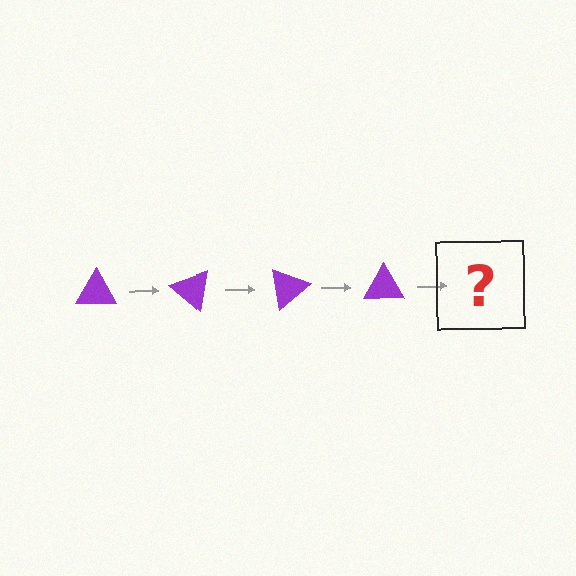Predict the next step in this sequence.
The next step is a purple triangle rotated 160 degrees.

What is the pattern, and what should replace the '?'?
The pattern is that the triangle rotates 40 degrees each step. The '?' should be a purple triangle rotated 160 degrees.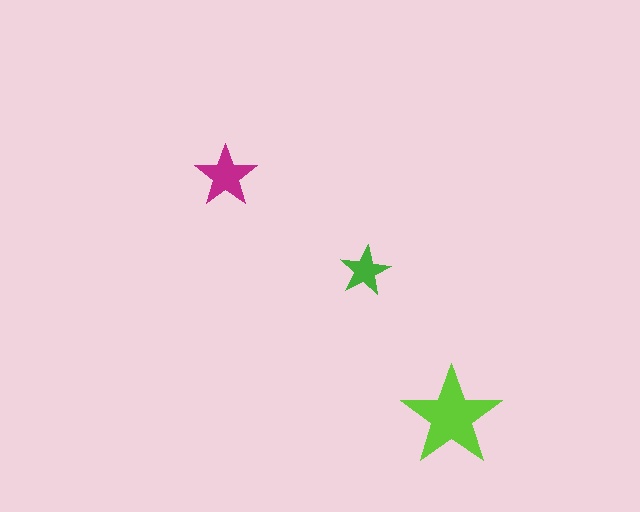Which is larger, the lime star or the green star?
The lime one.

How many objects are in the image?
There are 3 objects in the image.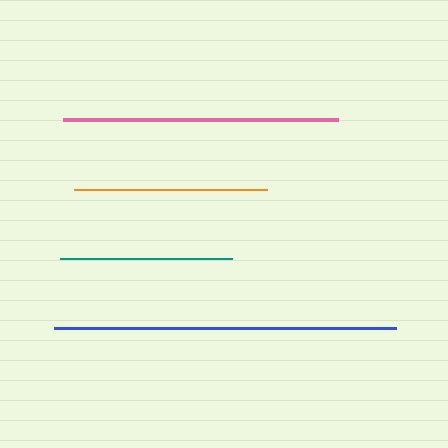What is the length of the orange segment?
The orange segment is approximately 194 pixels long.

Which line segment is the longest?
The blue line is the longest at approximately 341 pixels.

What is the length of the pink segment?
The pink segment is approximately 275 pixels long.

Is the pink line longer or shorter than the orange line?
The pink line is longer than the orange line.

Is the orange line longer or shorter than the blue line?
The blue line is longer than the orange line.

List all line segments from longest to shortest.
From longest to shortest: blue, pink, orange, teal.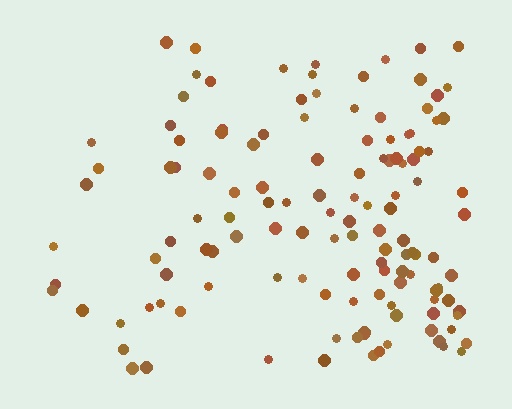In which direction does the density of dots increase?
From left to right, with the right side densest.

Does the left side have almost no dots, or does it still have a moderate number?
Still a moderate number, just noticeably fewer than the right.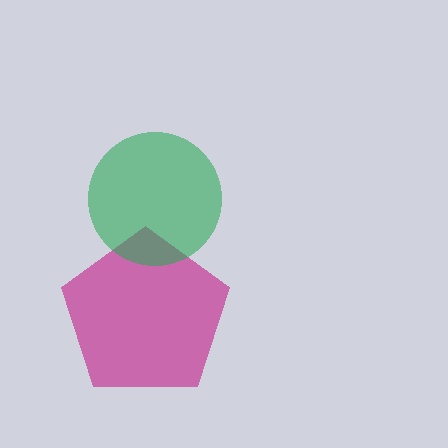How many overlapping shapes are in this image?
There are 2 overlapping shapes in the image.